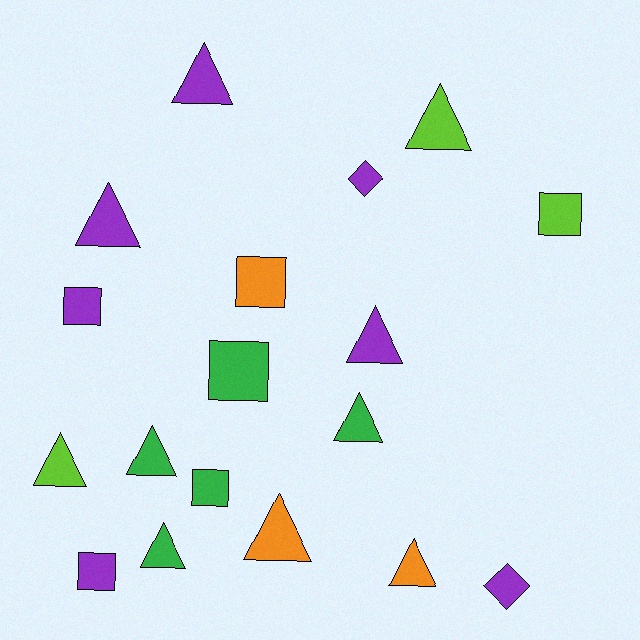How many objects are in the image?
There are 18 objects.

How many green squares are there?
There are 2 green squares.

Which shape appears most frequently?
Triangle, with 10 objects.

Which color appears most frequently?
Purple, with 7 objects.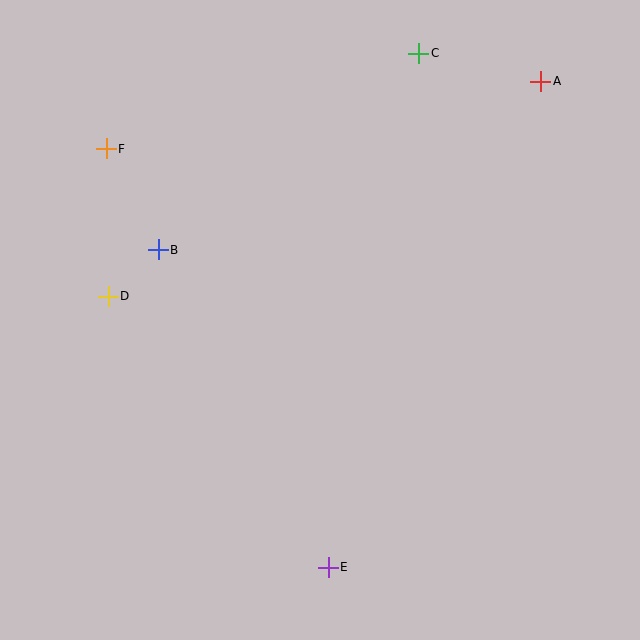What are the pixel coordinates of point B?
Point B is at (158, 250).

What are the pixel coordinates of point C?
Point C is at (419, 53).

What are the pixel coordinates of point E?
Point E is at (328, 567).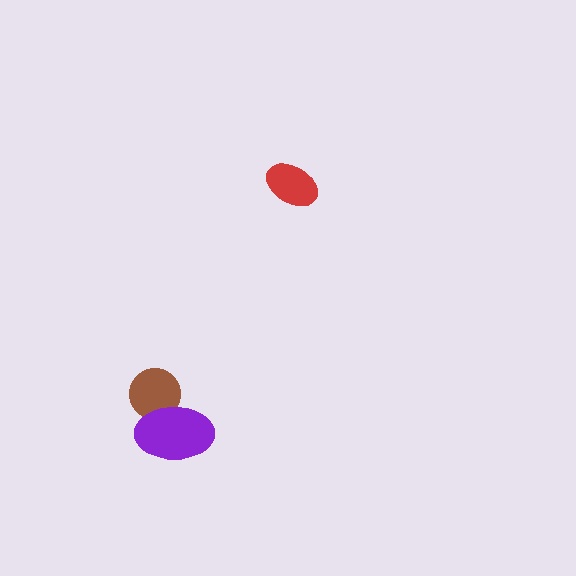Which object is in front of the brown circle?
The purple ellipse is in front of the brown circle.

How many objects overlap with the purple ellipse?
1 object overlaps with the purple ellipse.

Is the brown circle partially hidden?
Yes, it is partially covered by another shape.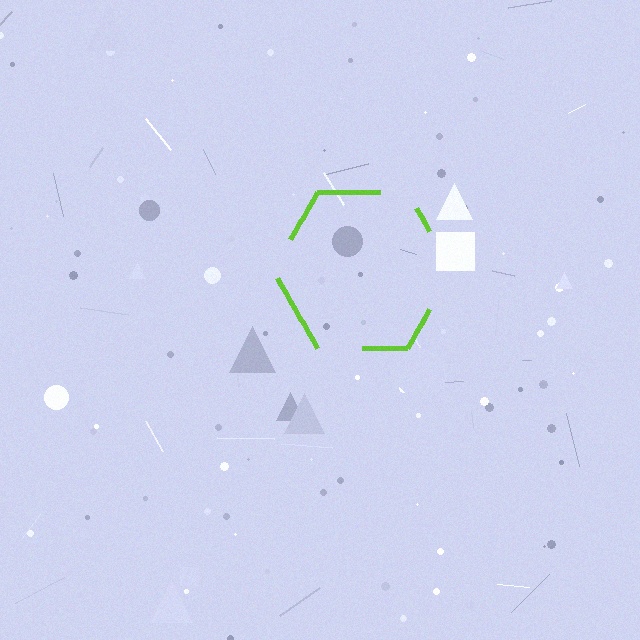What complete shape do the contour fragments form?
The contour fragments form a hexagon.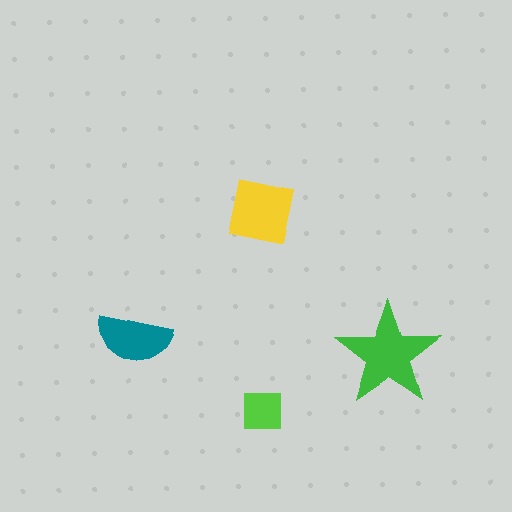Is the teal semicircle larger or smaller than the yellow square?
Smaller.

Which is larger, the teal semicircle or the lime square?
The teal semicircle.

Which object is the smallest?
The lime square.